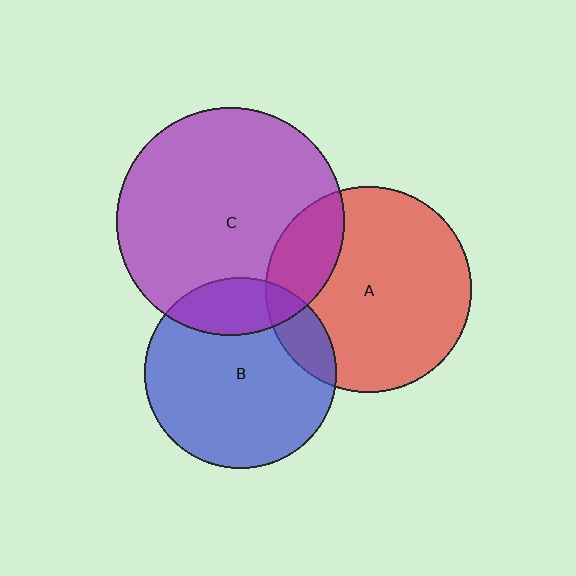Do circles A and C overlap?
Yes.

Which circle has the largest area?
Circle C (purple).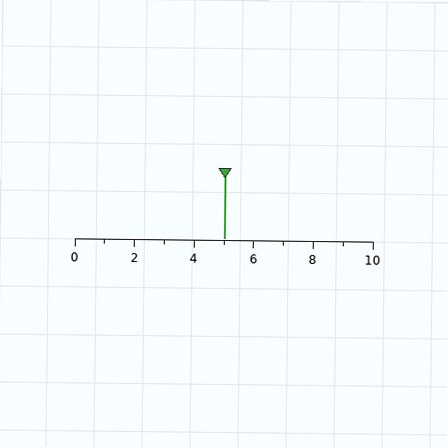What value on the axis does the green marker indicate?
The marker indicates approximately 5.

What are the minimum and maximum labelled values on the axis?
The axis runs from 0 to 10.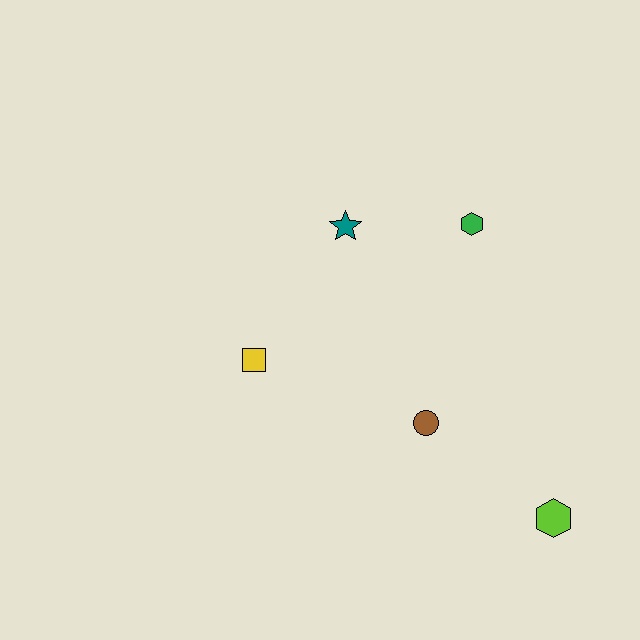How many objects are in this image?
There are 5 objects.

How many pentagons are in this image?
There are no pentagons.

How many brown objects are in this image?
There is 1 brown object.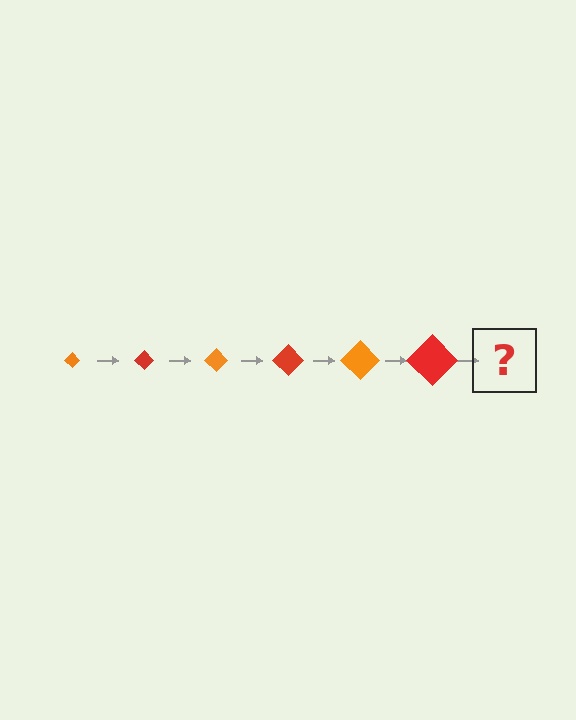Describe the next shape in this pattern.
It should be an orange diamond, larger than the previous one.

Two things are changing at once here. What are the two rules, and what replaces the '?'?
The two rules are that the diamond grows larger each step and the color cycles through orange and red. The '?' should be an orange diamond, larger than the previous one.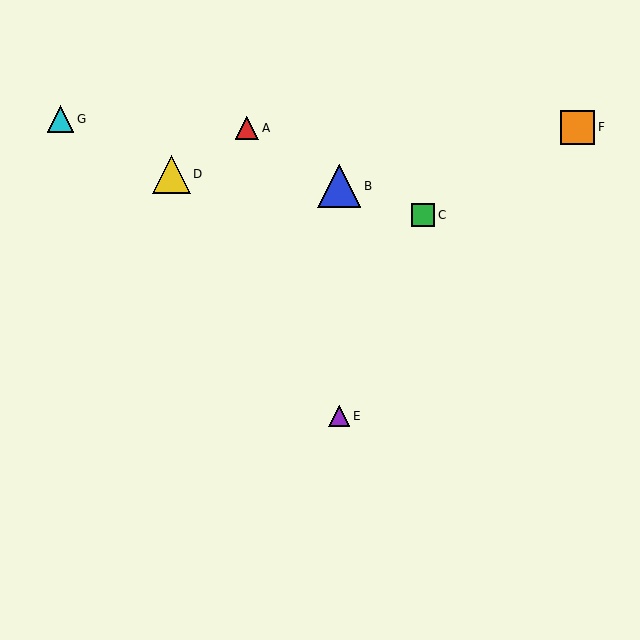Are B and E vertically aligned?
Yes, both are at x≈339.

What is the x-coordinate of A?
Object A is at x≈247.